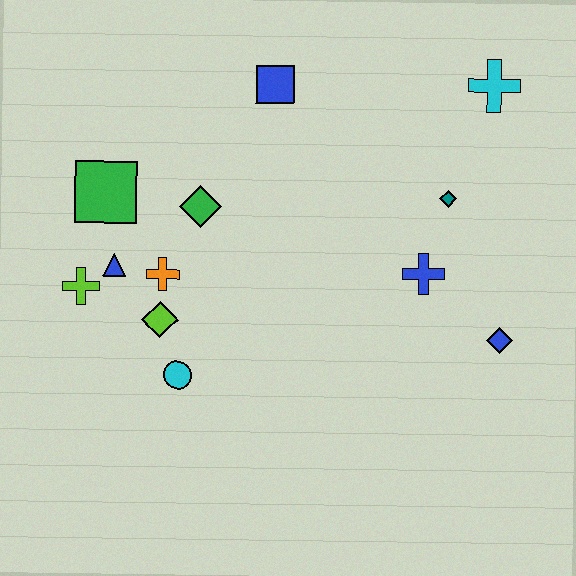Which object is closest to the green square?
The blue triangle is closest to the green square.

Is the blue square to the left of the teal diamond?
Yes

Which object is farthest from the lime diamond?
The cyan cross is farthest from the lime diamond.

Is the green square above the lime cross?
Yes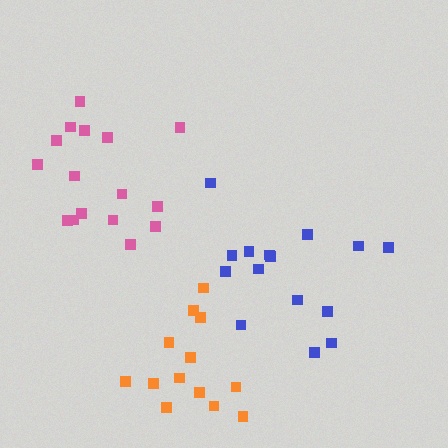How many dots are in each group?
Group 1: 15 dots, Group 2: 16 dots, Group 3: 13 dots (44 total).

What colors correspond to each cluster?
The clusters are colored: blue, pink, orange.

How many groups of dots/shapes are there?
There are 3 groups.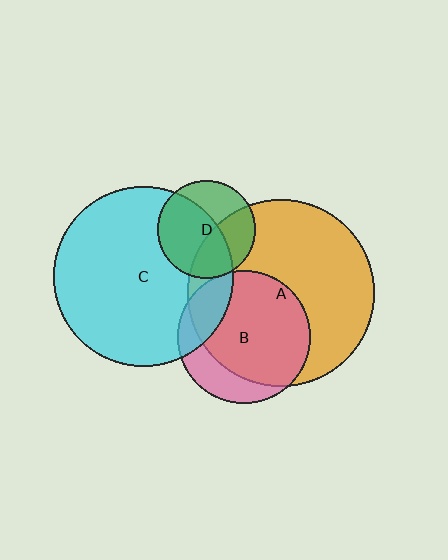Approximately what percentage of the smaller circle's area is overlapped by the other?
Approximately 20%.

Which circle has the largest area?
Circle A (orange).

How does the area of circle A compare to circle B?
Approximately 2.0 times.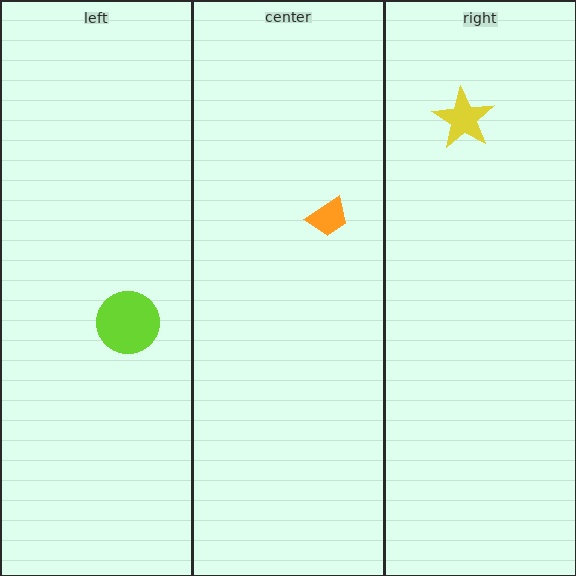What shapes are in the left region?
The lime circle.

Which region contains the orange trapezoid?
The center region.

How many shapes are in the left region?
1.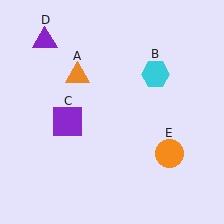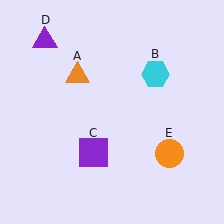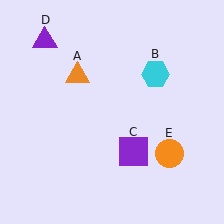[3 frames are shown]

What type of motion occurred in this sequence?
The purple square (object C) rotated counterclockwise around the center of the scene.